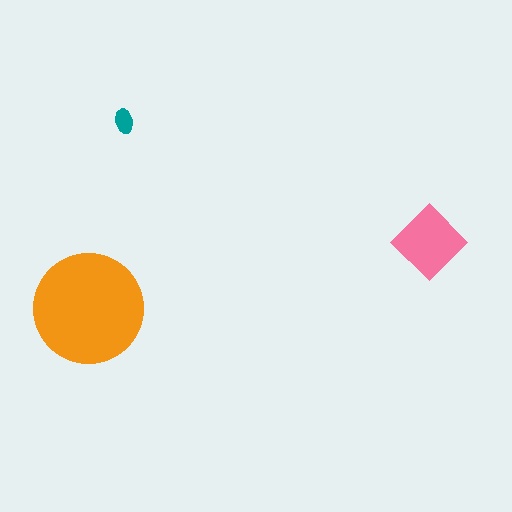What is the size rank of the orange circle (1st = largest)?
1st.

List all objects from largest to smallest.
The orange circle, the pink diamond, the teal ellipse.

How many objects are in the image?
There are 3 objects in the image.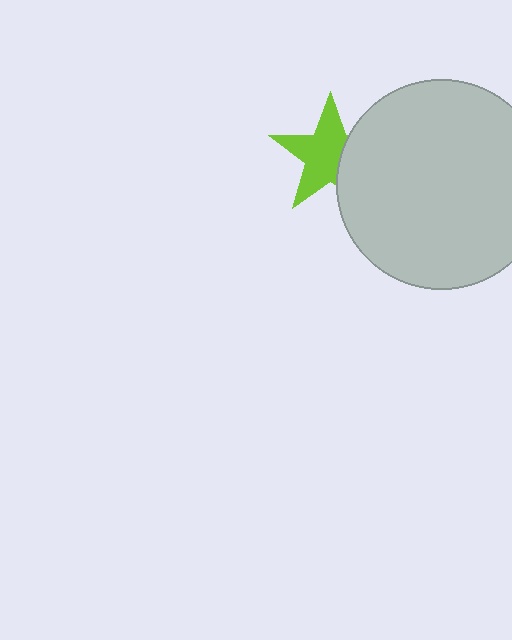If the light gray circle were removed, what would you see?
You would see the complete lime star.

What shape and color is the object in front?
The object in front is a light gray circle.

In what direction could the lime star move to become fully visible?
The lime star could move left. That would shift it out from behind the light gray circle entirely.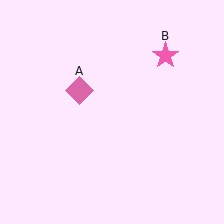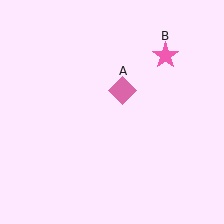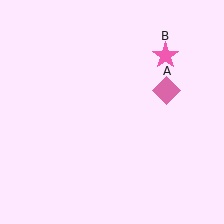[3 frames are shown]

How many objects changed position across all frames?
1 object changed position: pink diamond (object A).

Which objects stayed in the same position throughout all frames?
Pink star (object B) remained stationary.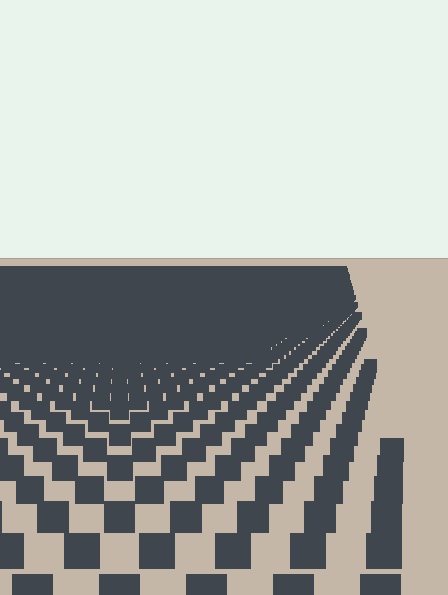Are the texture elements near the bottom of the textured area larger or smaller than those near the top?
Larger. Near the bottom, elements are closer to the viewer and appear at a bigger on-screen size.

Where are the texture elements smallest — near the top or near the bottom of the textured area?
Near the top.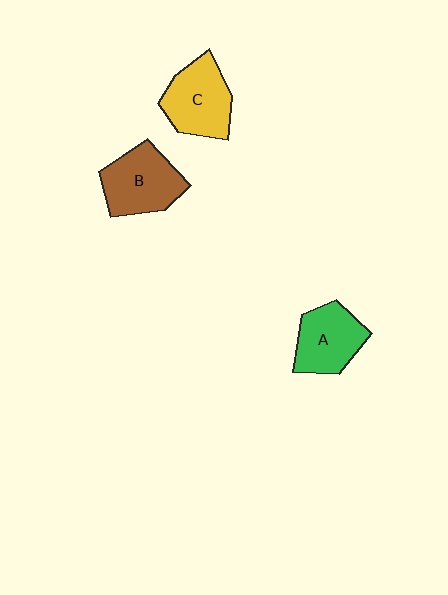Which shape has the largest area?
Shape B (brown).